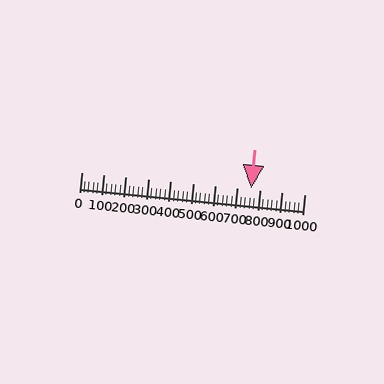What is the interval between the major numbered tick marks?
The major tick marks are spaced 100 units apart.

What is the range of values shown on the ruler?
The ruler shows values from 0 to 1000.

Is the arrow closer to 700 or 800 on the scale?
The arrow is closer to 800.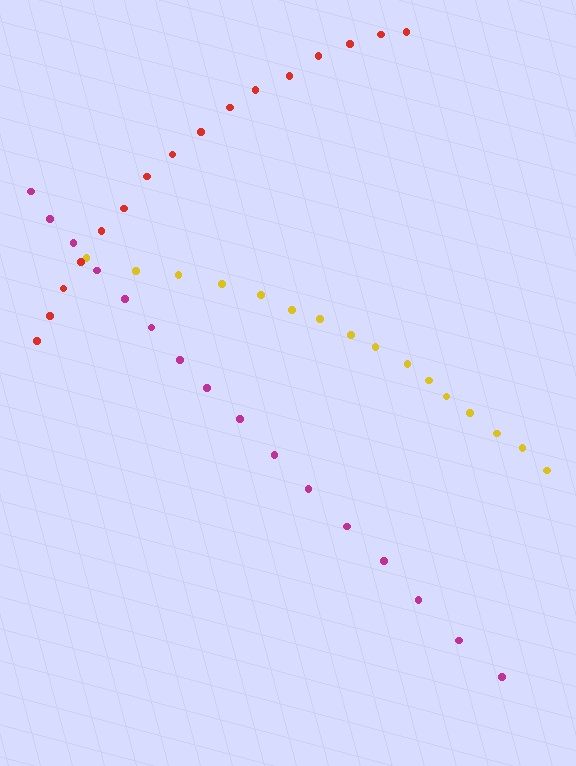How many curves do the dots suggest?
There are 3 distinct paths.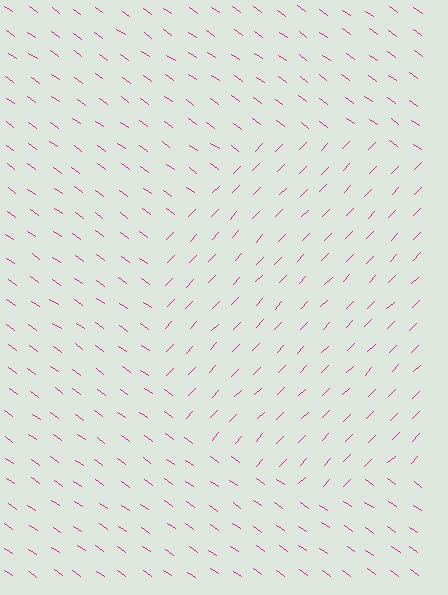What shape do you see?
I see a circle.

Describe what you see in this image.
The image is filled with small magenta line segments. A circle region in the image has lines oriented differently from the surrounding lines, creating a visible texture boundary.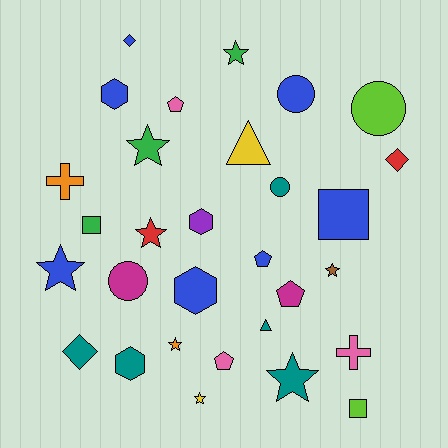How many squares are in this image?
There are 3 squares.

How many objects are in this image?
There are 30 objects.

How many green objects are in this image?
There are 3 green objects.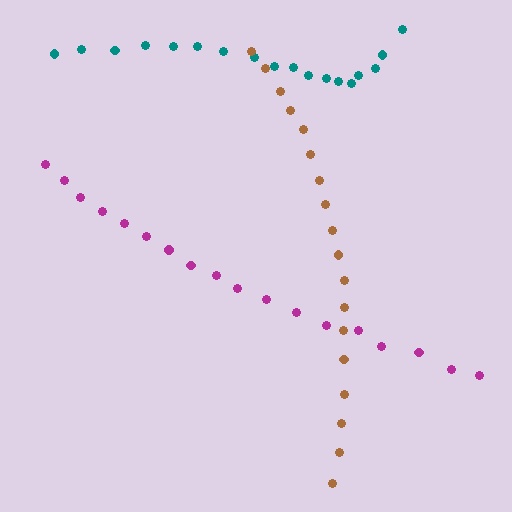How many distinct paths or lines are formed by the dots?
There are 3 distinct paths.